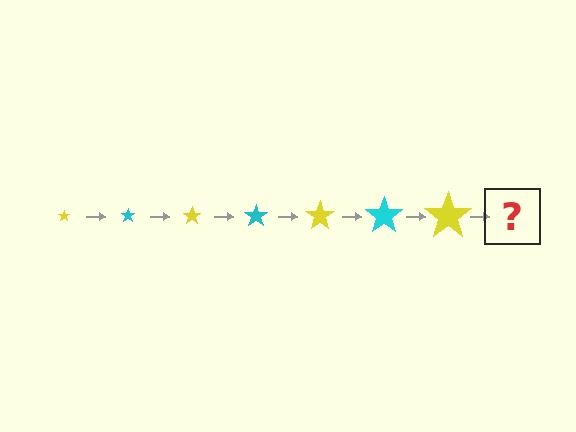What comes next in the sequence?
The next element should be a cyan star, larger than the previous one.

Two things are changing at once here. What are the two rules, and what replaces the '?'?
The two rules are that the star grows larger each step and the color cycles through yellow and cyan. The '?' should be a cyan star, larger than the previous one.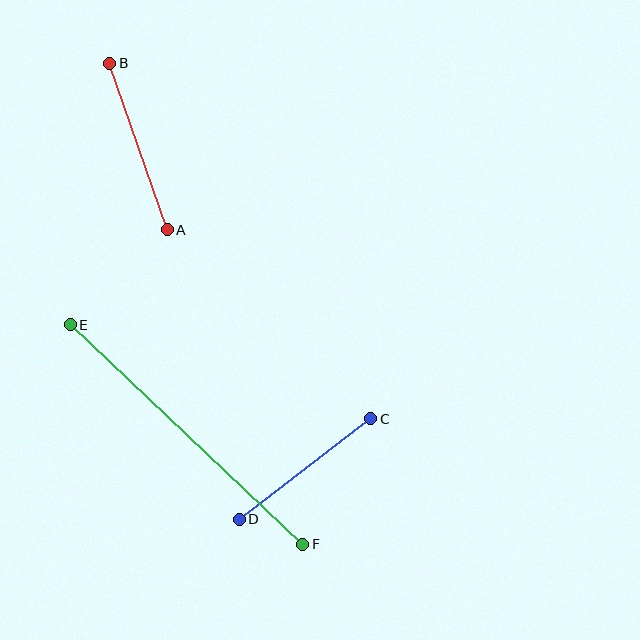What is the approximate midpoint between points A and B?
The midpoint is at approximately (138, 146) pixels.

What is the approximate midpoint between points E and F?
The midpoint is at approximately (187, 435) pixels.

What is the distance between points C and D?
The distance is approximately 166 pixels.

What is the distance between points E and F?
The distance is approximately 320 pixels.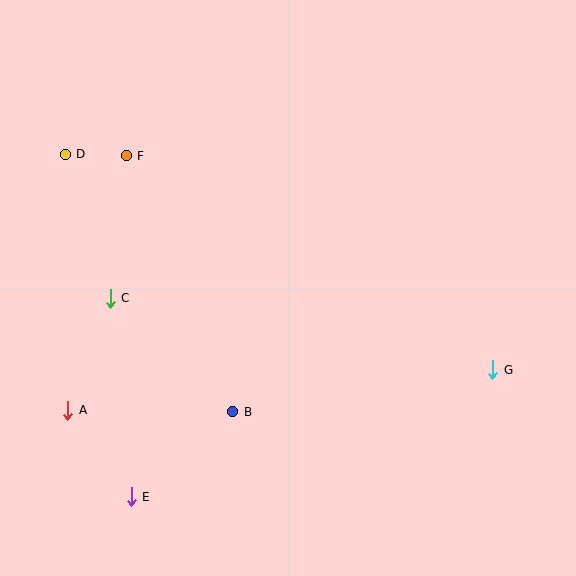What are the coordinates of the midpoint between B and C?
The midpoint between B and C is at (171, 355).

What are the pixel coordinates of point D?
Point D is at (65, 154).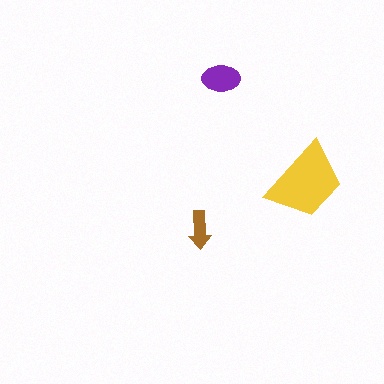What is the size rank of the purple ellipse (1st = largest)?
2nd.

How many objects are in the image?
There are 3 objects in the image.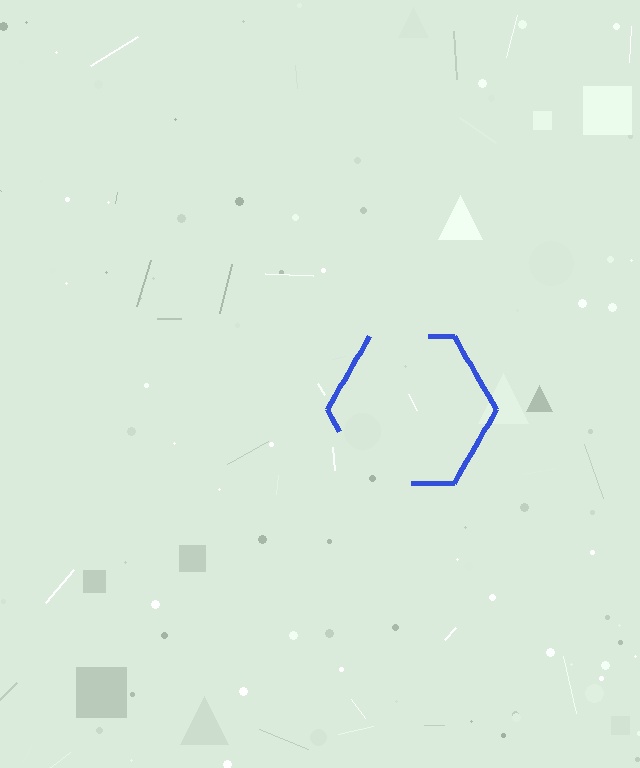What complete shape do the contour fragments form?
The contour fragments form a hexagon.